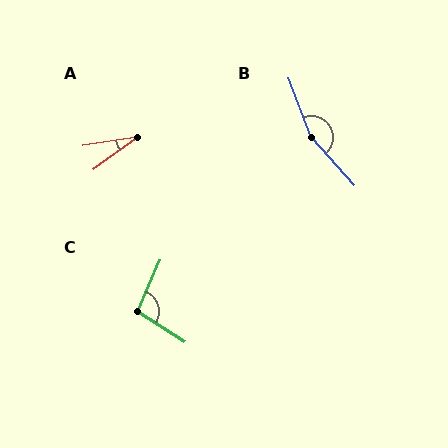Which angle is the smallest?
A, at approximately 27 degrees.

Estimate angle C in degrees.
Approximately 99 degrees.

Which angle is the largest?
B, at approximately 158 degrees.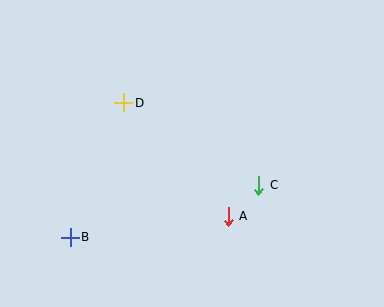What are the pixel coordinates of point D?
Point D is at (124, 103).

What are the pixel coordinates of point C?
Point C is at (259, 185).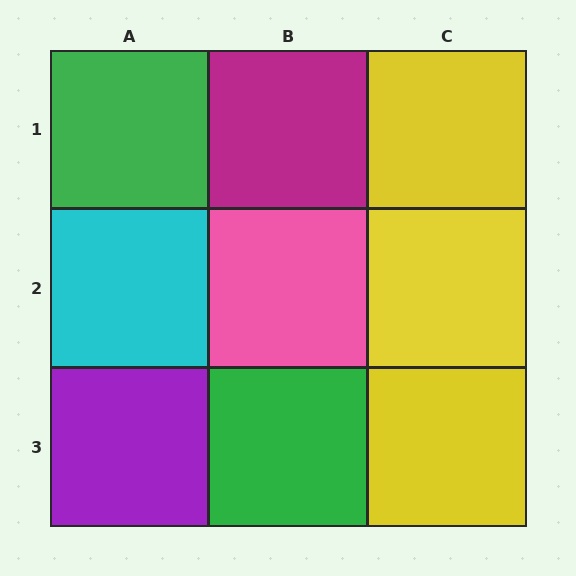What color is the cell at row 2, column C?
Yellow.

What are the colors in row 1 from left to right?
Green, magenta, yellow.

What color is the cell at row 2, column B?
Pink.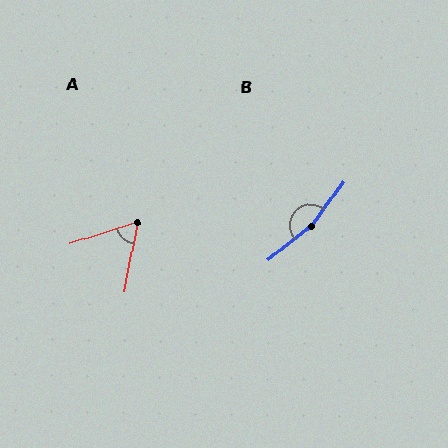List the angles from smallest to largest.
A (61°), B (165°).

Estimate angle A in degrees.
Approximately 61 degrees.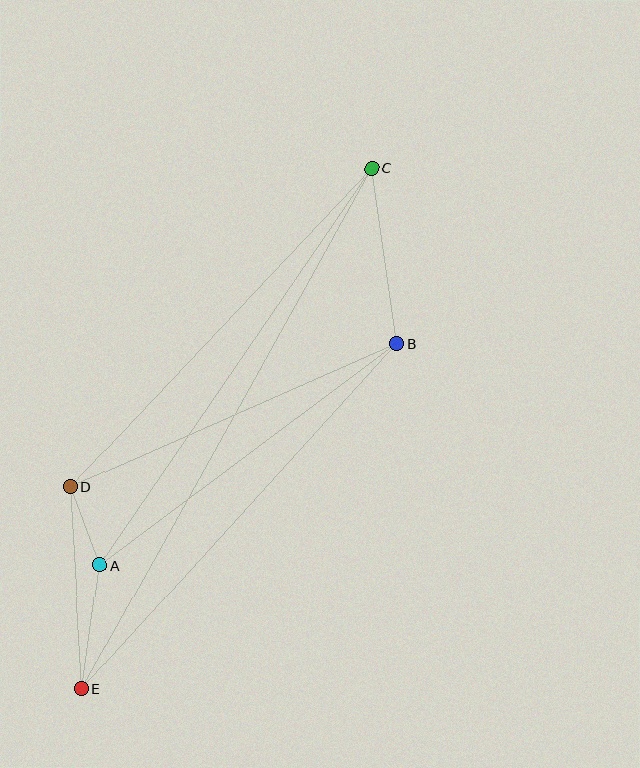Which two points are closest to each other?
Points A and D are closest to each other.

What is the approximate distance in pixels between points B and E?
The distance between B and E is approximately 467 pixels.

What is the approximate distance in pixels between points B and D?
The distance between B and D is approximately 357 pixels.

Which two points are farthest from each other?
Points C and E are farthest from each other.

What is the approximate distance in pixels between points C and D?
The distance between C and D is approximately 439 pixels.